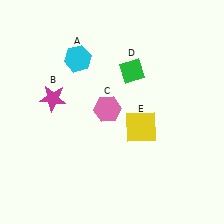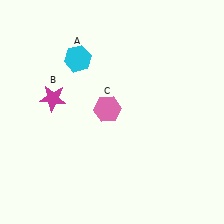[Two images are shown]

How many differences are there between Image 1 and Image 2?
There are 2 differences between the two images.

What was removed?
The yellow square (E), the green diamond (D) were removed in Image 2.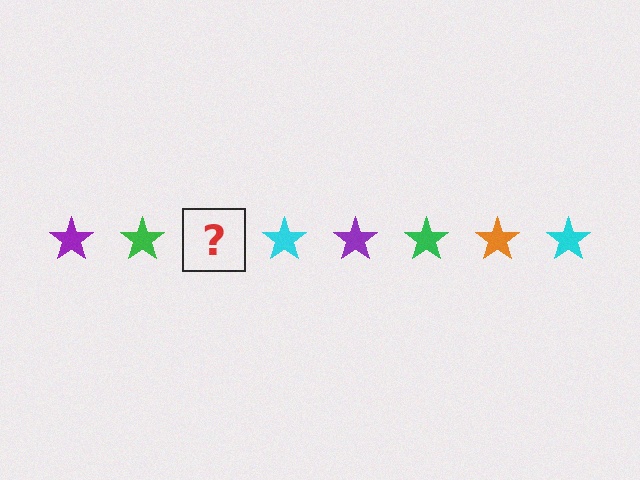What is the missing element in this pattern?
The missing element is an orange star.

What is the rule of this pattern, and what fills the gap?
The rule is that the pattern cycles through purple, green, orange, cyan stars. The gap should be filled with an orange star.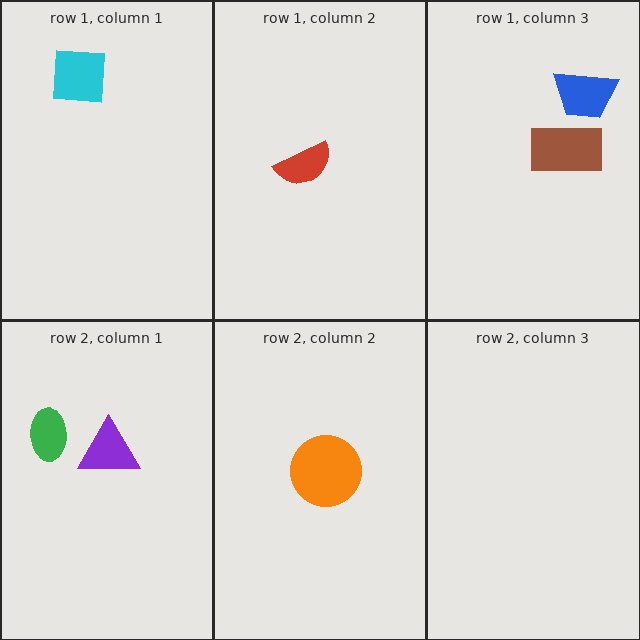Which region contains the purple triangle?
The row 2, column 1 region.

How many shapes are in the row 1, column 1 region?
1.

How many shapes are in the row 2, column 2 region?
1.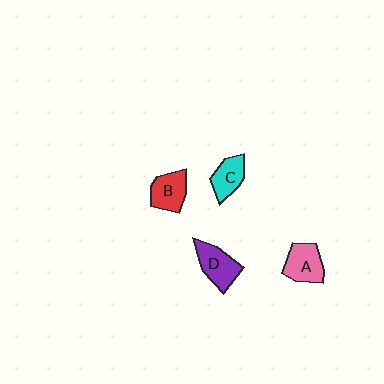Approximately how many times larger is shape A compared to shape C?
Approximately 1.2 times.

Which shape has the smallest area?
Shape C (cyan).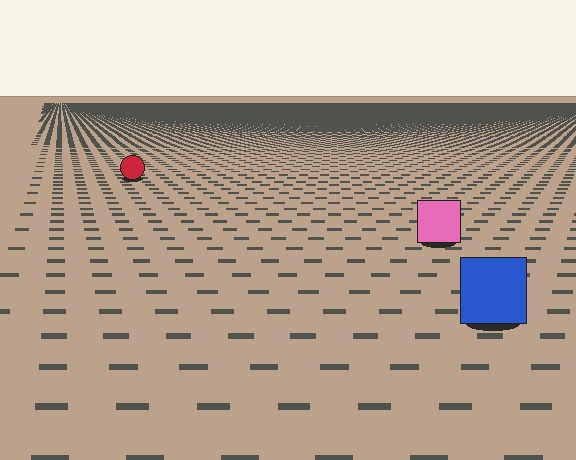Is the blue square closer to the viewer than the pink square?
Yes. The blue square is closer — you can tell from the texture gradient: the ground texture is coarser near it.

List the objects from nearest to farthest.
From nearest to farthest: the blue square, the pink square, the red circle.